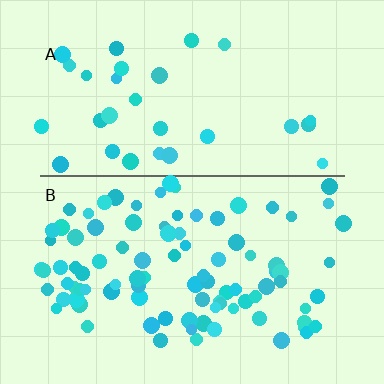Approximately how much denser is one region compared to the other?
Approximately 3.0× — region B over region A.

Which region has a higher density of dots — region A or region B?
B (the bottom).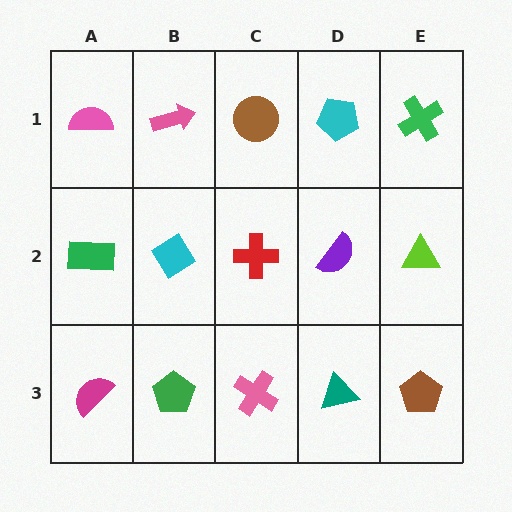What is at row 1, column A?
A pink semicircle.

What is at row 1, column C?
A brown circle.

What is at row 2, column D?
A purple semicircle.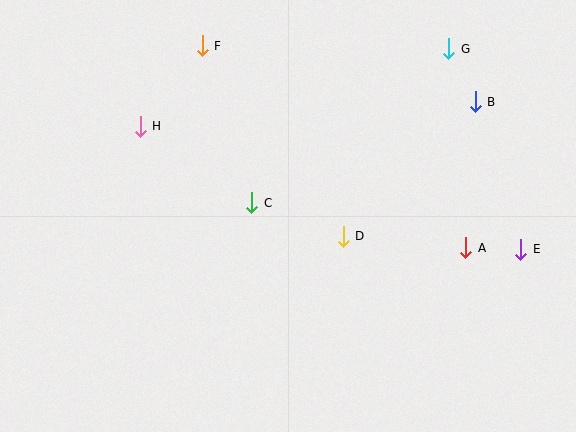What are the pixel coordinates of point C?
Point C is at (252, 203).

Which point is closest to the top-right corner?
Point G is closest to the top-right corner.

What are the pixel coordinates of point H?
Point H is at (140, 126).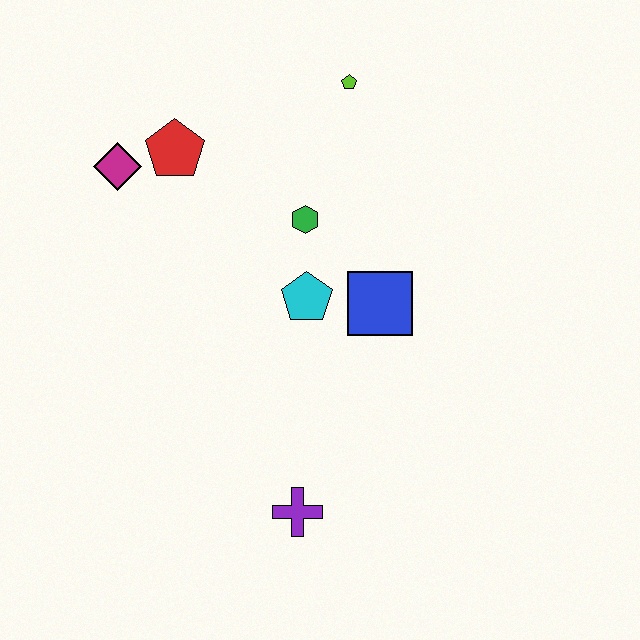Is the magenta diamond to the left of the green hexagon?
Yes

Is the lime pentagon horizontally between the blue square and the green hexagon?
Yes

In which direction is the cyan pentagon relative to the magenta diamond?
The cyan pentagon is to the right of the magenta diamond.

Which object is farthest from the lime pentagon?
The purple cross is farthest from the lime pentagon.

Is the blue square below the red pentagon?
Yes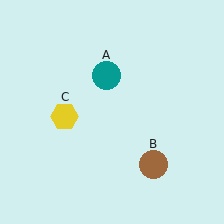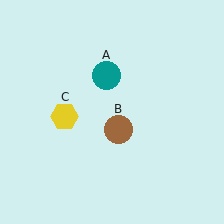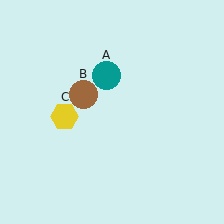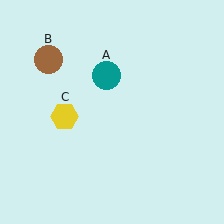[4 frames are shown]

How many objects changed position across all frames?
1 object changed position: brown circle (object B).